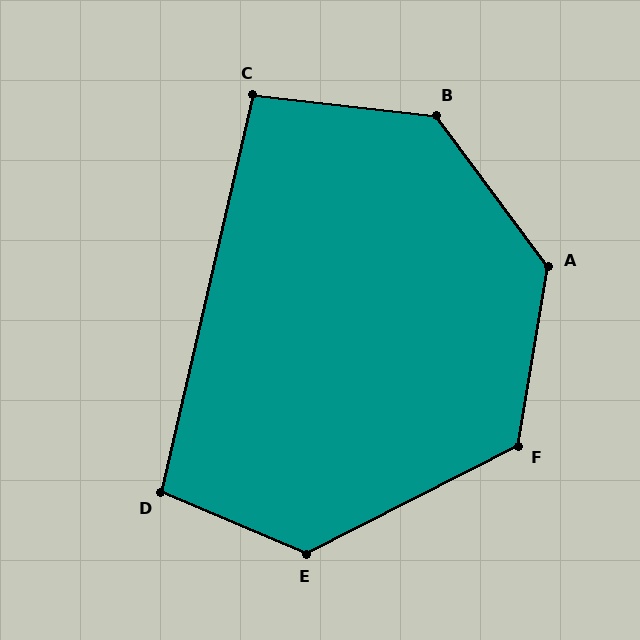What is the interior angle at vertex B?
Approximately 133 degrees (obtuse).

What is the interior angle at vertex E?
Approximately 130 degrees (obtuse).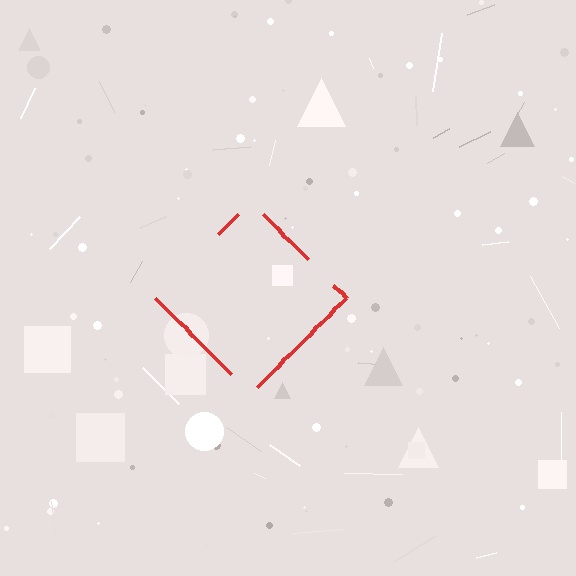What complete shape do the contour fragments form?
The contour fragments form a diamond.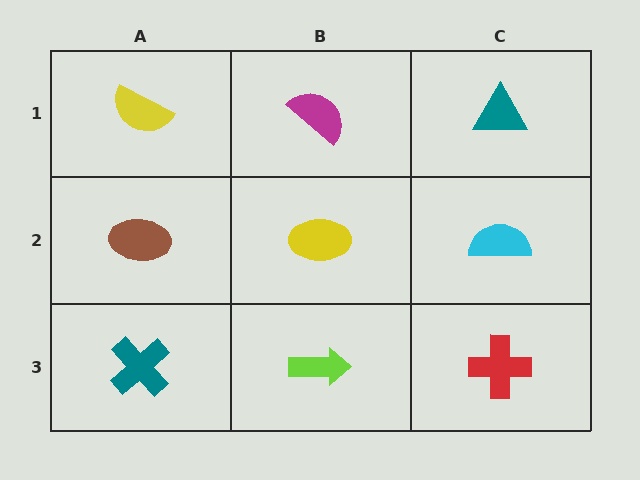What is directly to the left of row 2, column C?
A yellow ellipse.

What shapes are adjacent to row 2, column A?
A yellow semicircle (row 1, column A), a teal cross (row 3, column A), a yellow ellipse (row 2, column B).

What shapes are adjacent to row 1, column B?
A yellow ellipse (row 2, column B), a yellow semicircle (row 1, column A), a teal triangle (row 1, column C).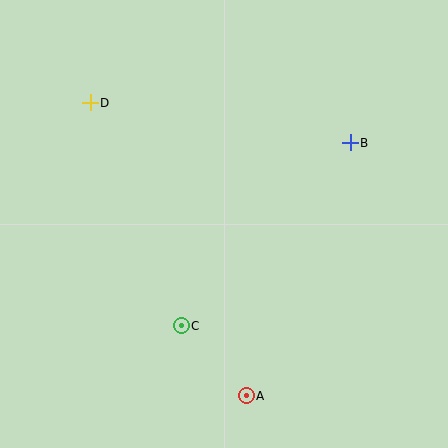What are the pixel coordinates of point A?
Point A is at (246, 396).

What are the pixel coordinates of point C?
Point C is at (181, 326).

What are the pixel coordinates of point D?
Point D is at (90, 103).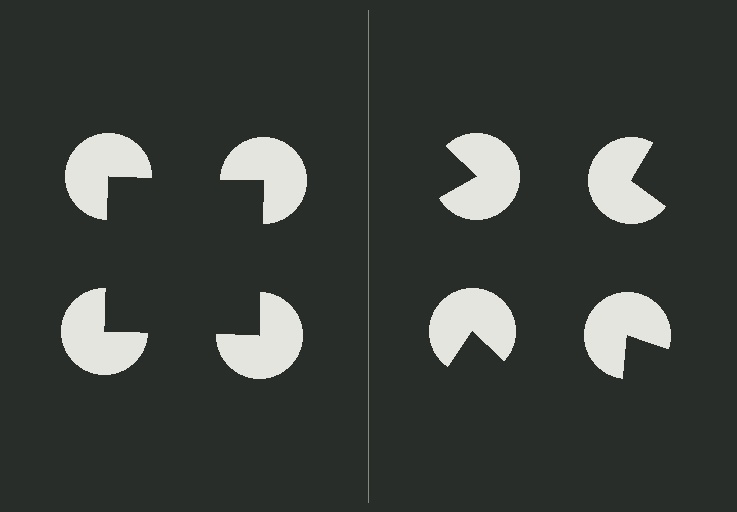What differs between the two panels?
The pac-man discs are positioned identically on both sides; only the wedge orientations differ. On the left they align to a square; on the right they are misaligned.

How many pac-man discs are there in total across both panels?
8 — 4 on each side.